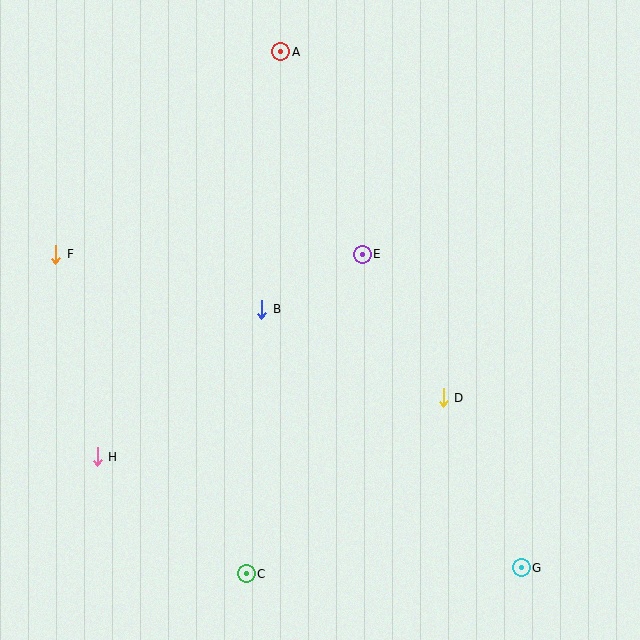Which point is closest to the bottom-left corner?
Point H is closest to the bottom-left corner.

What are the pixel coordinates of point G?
Point G is at (521, 568).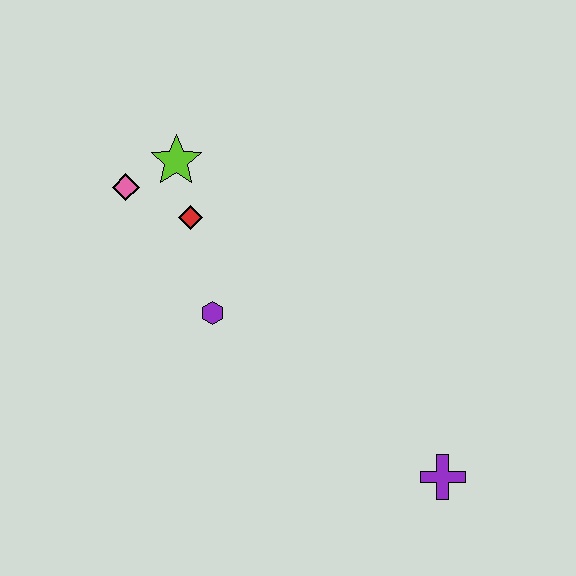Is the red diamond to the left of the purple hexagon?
Yes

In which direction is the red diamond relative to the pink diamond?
The red diamond is to the right of the pink diamond.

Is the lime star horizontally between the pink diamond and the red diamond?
Yes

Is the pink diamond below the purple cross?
No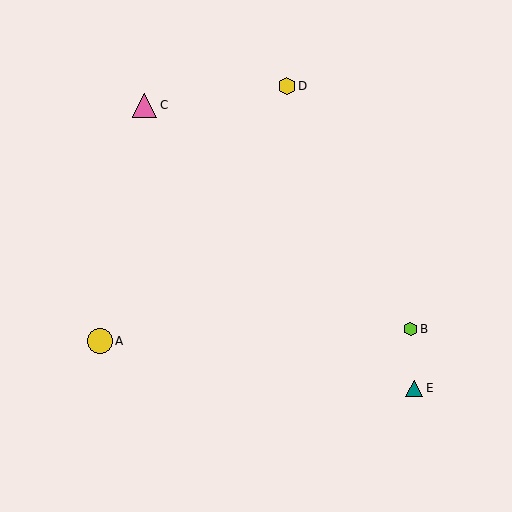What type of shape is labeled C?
Shape C is a pink triangle.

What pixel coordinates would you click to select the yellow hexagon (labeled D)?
Click at (287, 86) to select the yellow hexagon D.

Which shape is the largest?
The yellow circle (labeled A) is the largest.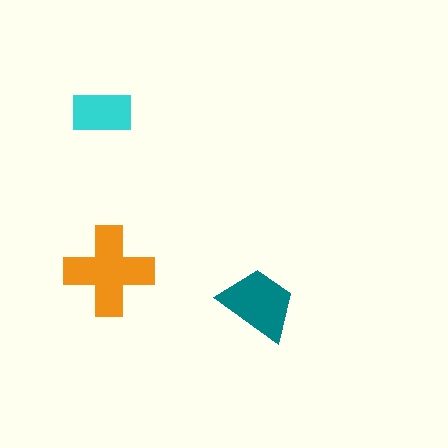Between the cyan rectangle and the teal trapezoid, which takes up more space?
The teal trapezoid.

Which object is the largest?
The orange cross.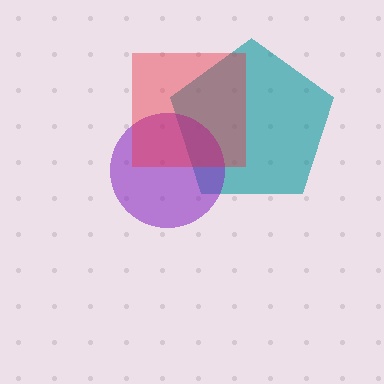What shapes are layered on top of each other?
The layered shapes are: a teal pentagon, a purple circle, a red square.